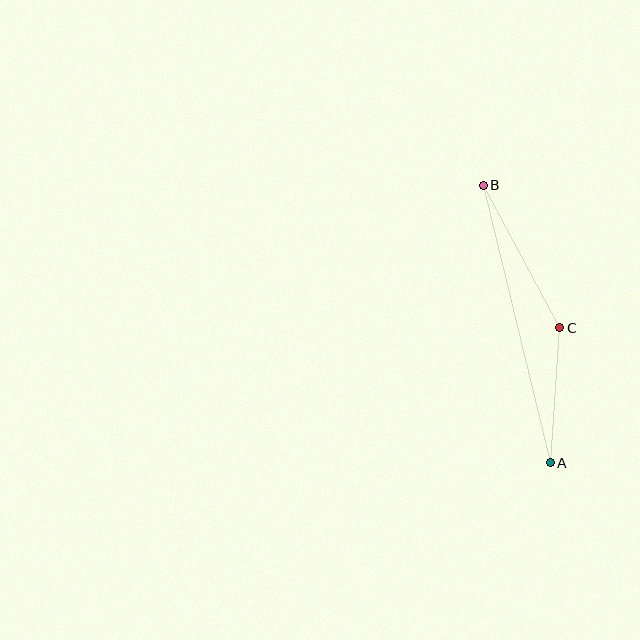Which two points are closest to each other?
Points A and C are closest to each other.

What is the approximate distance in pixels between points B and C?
The distance between B and C is approximately 162 pixels.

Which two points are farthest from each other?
Points A and B are farthest from each other.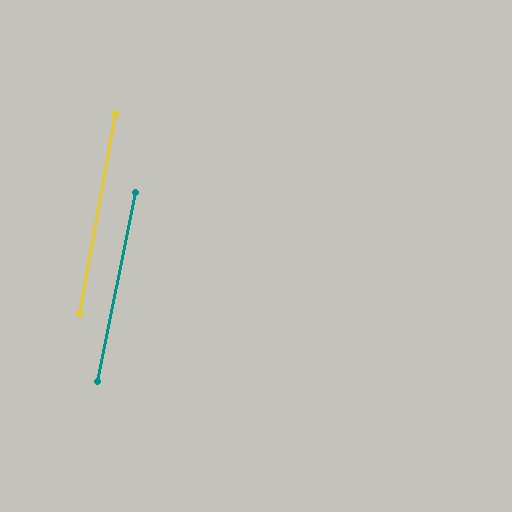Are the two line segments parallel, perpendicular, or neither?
Parallel — their directions differ by only 1.2°.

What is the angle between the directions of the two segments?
Approximately 1 degree.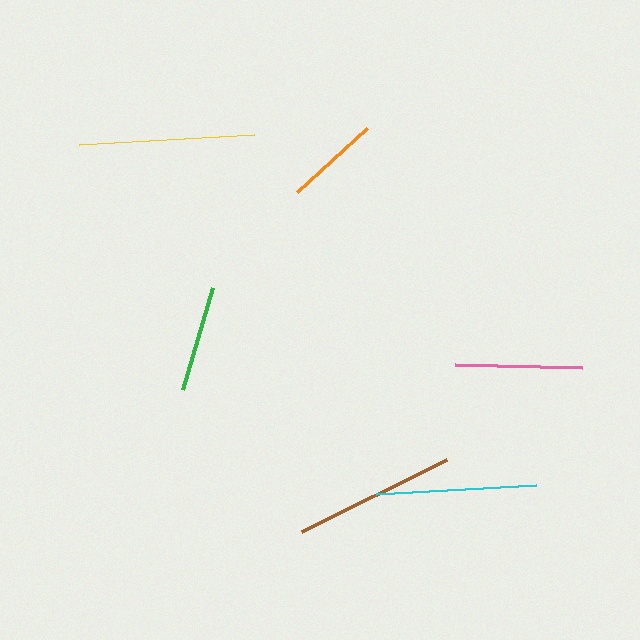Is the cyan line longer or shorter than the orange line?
The cyan line is longer than the orange line.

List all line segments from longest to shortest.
From longest to shortest: yellow, brown, cyan, pink, green, orange.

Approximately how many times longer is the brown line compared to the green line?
The brown line is approximately 1.5 times the length of the green line.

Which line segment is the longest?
The yellow line is the longest at approximately 176 pixels.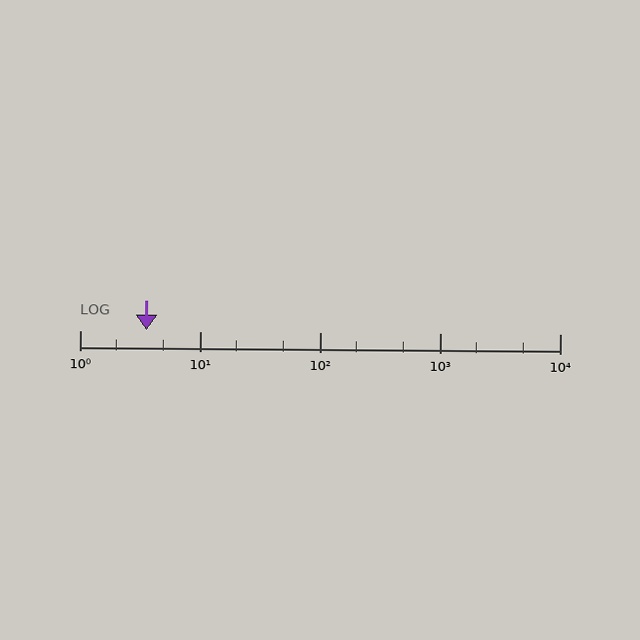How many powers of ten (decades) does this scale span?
The scale spans 4 decades, from 1 to 10000.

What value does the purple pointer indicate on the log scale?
The pointer indicates approximately 3.6.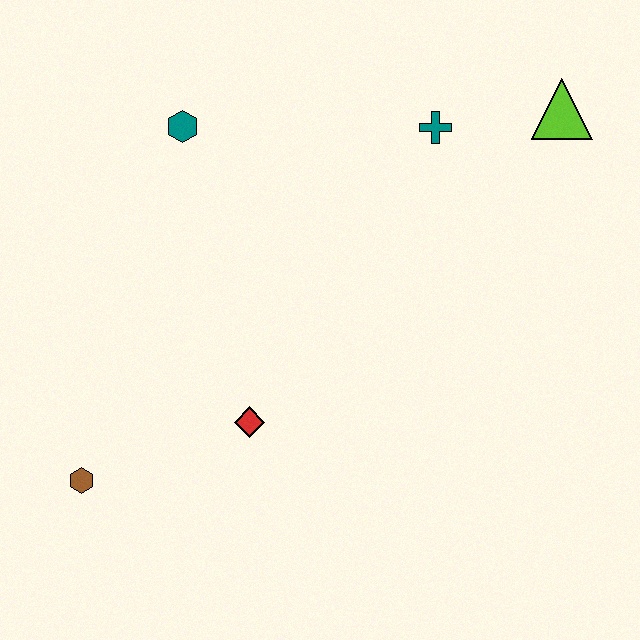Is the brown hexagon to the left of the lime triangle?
Yes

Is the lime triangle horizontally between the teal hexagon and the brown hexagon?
No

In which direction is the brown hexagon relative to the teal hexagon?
The brown hexagon is below the teal hexagon.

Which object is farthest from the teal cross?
The brown hexagon is farthest from the teal cross.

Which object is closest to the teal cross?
The lime triangle is closest to the teal cross.